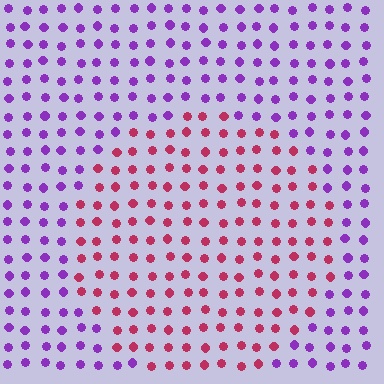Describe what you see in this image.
The image is filled with small purple elements in a uniform arrangement. A circle-shaped region is visible where the elements are tinted to a slightly different hue, forming a subtle color boundary.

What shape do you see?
I see a circle.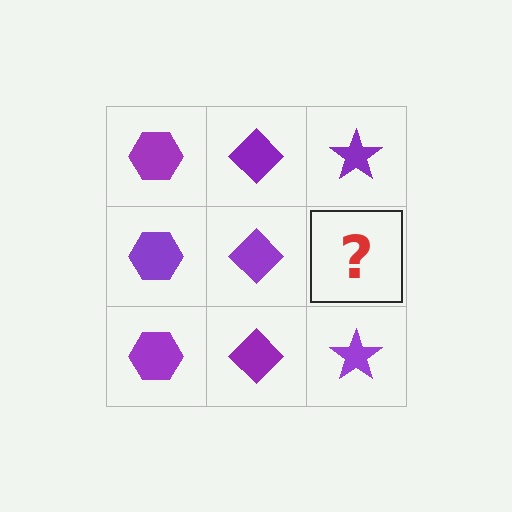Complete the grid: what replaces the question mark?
The question mark should be replaced with a purple star.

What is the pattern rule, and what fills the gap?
The rule is that each column has a consistent shape. The gap should be filled with a purple star.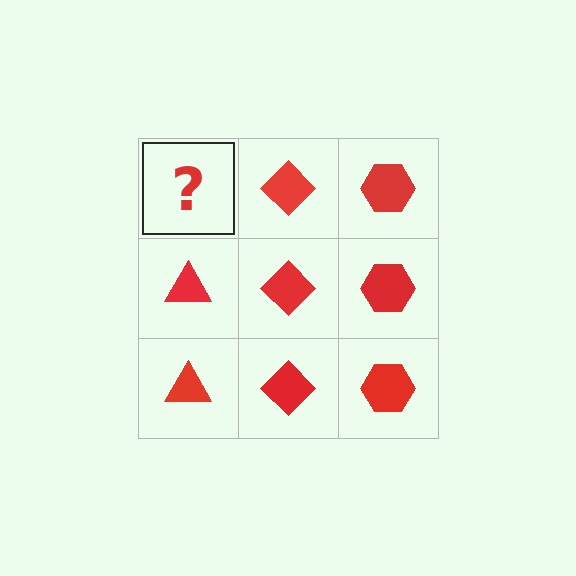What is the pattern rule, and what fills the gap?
The rule is that each column has a consistent shape. The gap should be filled with a red triangle.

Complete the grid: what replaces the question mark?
The question mark should be replaced with a red triangle.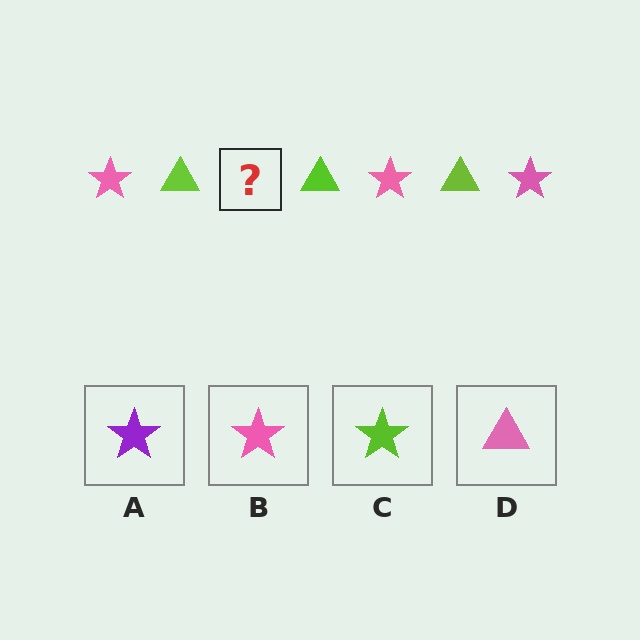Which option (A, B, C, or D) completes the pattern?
B.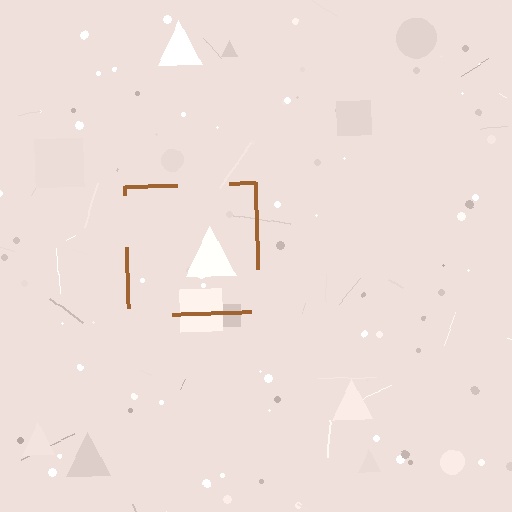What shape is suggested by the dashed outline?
The dashed outline suggests a square.